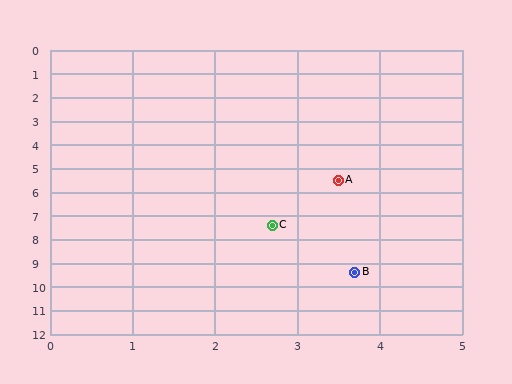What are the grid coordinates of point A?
Point A is at approximately (3.5, 5.5).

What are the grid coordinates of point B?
Point B is at approximately (3.7, 9.4).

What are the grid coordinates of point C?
Point C is at approximately (2.7, 7.4).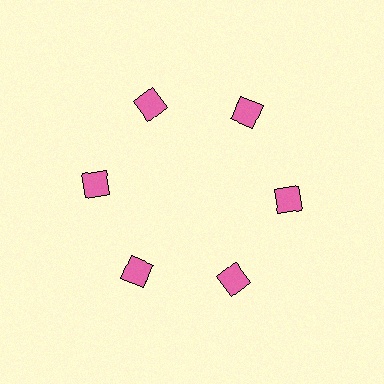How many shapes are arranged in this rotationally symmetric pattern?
There are 6 shapes, arranged in 6 groups of 1.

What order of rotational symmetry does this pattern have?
This pattern has 6-fold rotational symmetry.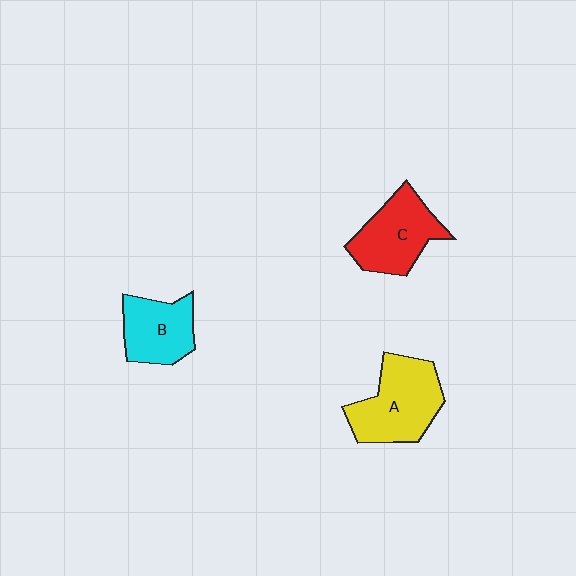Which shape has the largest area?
Shape A (yellow).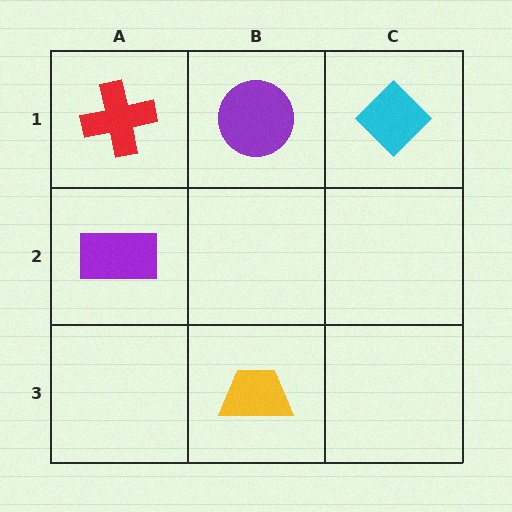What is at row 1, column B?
A purple circle.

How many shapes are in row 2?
1 shape.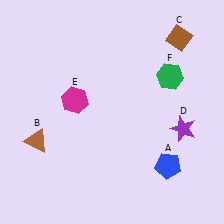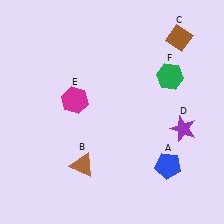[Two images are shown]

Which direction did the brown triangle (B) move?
The brown triangle (B) moved right.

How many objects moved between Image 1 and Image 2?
1 object moved between the two images.